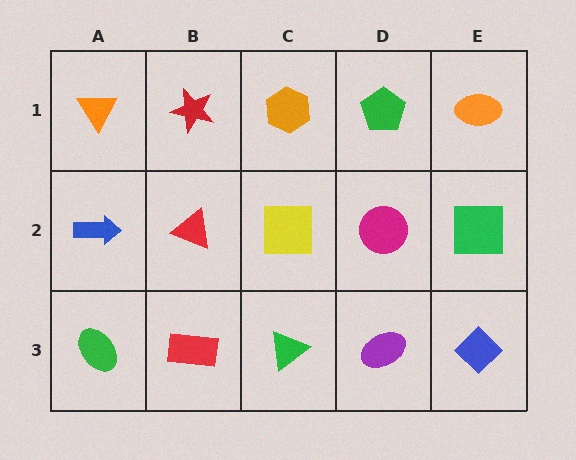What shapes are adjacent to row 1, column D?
A magenta circle (row 2, column D), an orange hexagon (row 1, column C), an orange ellipse (row 1, column E).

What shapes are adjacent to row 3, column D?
A magenta circle (row 2, column D), a green triangle (row 3, column C), a blue diamond (row 3, column E).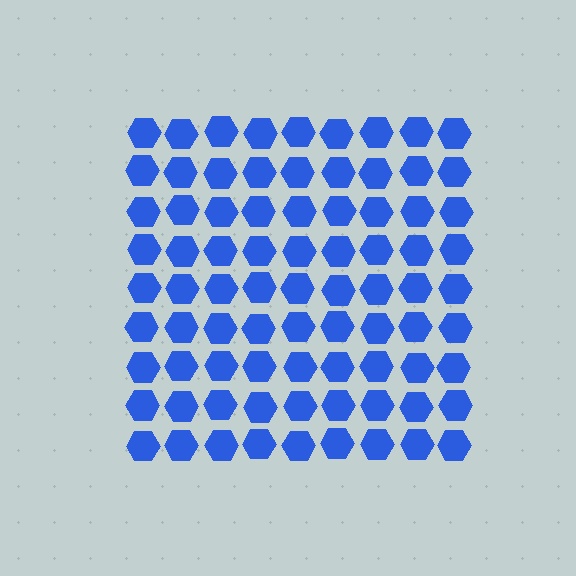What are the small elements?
The small elements are hexagons.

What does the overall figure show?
The overall figure shows a square.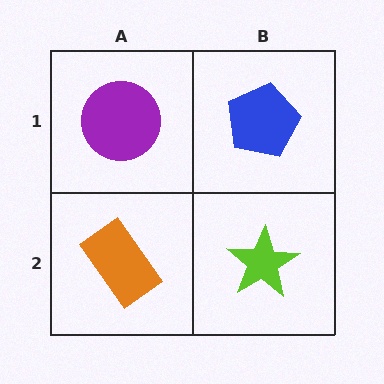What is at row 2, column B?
A lime star.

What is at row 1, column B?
A blue pentagon.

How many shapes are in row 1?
2 shapes.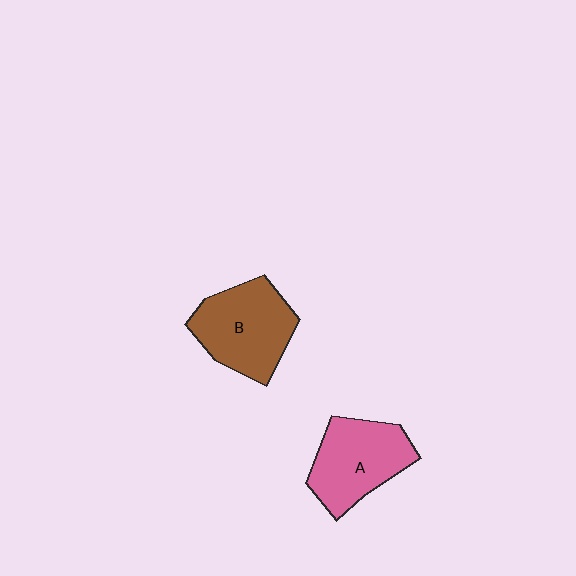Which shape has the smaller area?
Shape A (pink).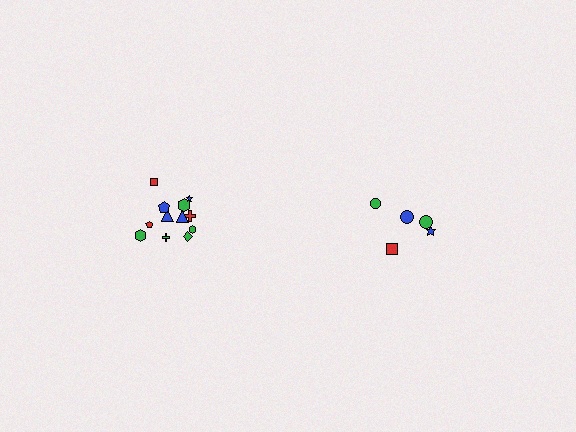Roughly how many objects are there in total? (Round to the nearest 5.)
Roughly 15 objects in total.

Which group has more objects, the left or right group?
The left group.